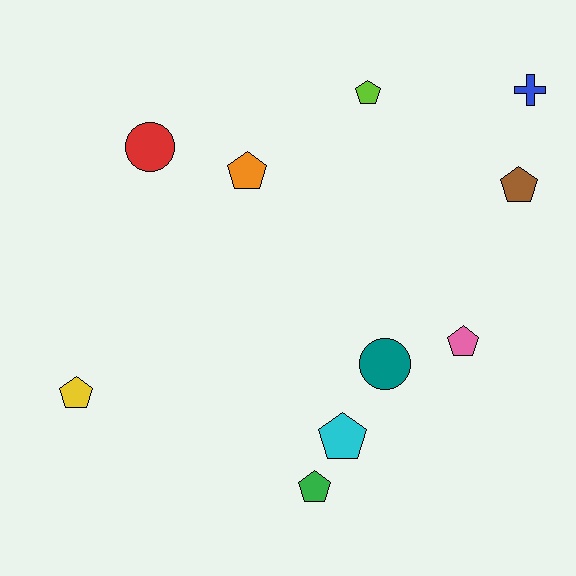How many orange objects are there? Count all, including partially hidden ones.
There is 1 orange object.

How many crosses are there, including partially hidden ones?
There is 1 cross.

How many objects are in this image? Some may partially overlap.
There are 10 objects.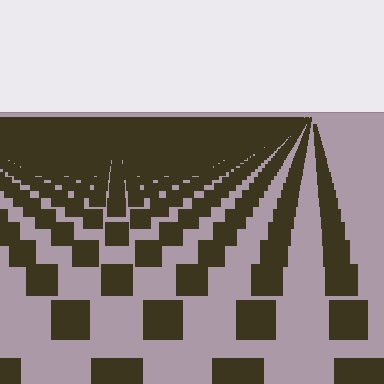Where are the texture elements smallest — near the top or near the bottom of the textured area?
Near the top.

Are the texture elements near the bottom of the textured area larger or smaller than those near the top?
Larger. Near the bottom, elements are closer to the viewer and appear at a bigger on-screen size.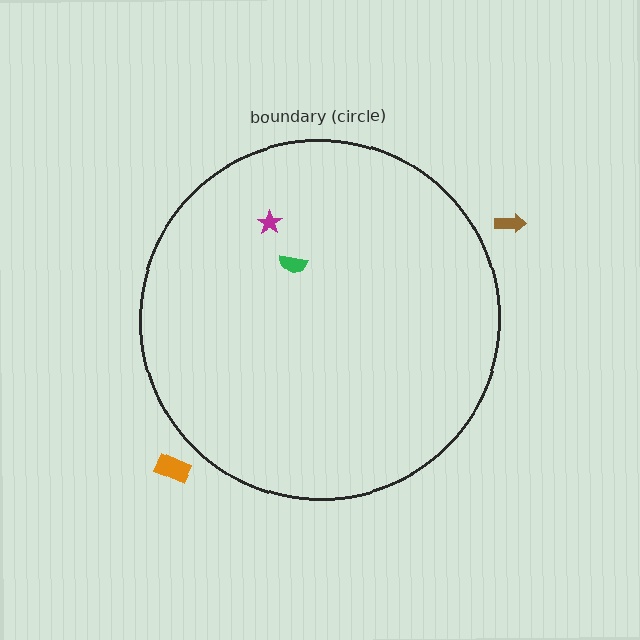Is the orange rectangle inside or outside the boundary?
Outside.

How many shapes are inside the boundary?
2 inside, 2 outside.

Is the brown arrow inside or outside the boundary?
Outside.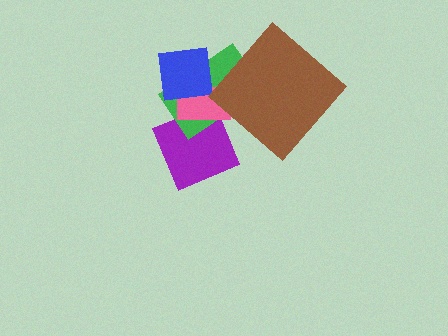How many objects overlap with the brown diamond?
1 object overlaps with the brown diamond.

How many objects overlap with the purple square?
2 objects overlap with the purple square.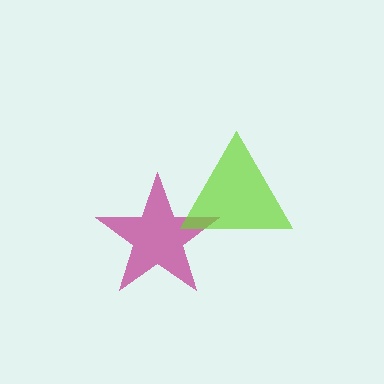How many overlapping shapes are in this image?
There are 2 overlapping shapes in the image.